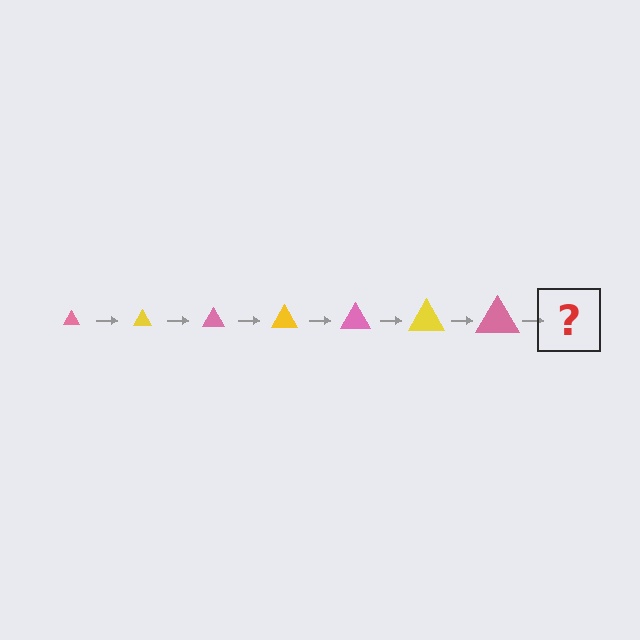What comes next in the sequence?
The next element should be a yellow triangle, larger than the previous one.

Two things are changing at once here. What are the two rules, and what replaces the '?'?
The two rules are that the triangle grows larger each step and the color cycles through pink and yellow. The '?' should be a yellow triangle, larger than the previous one.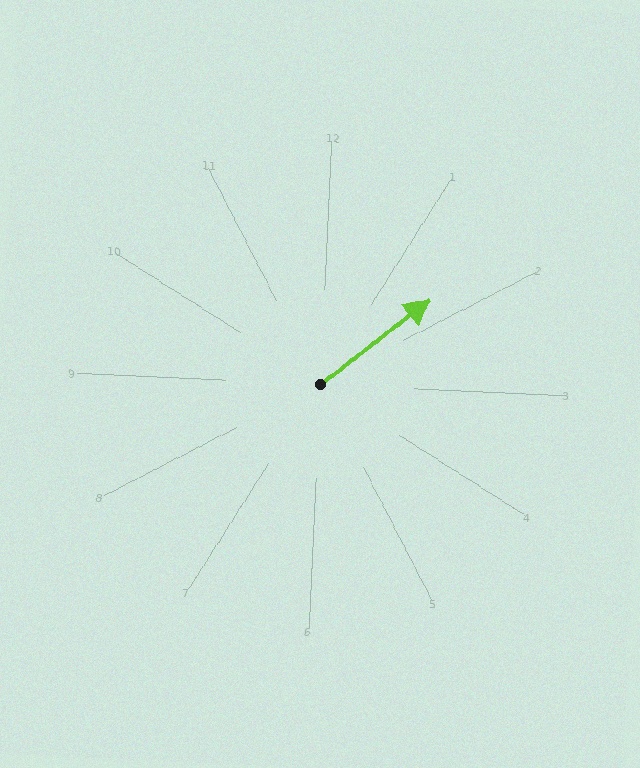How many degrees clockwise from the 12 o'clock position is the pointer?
Approximately 50 degrees.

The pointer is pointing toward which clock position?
Roughly 2 o'clock.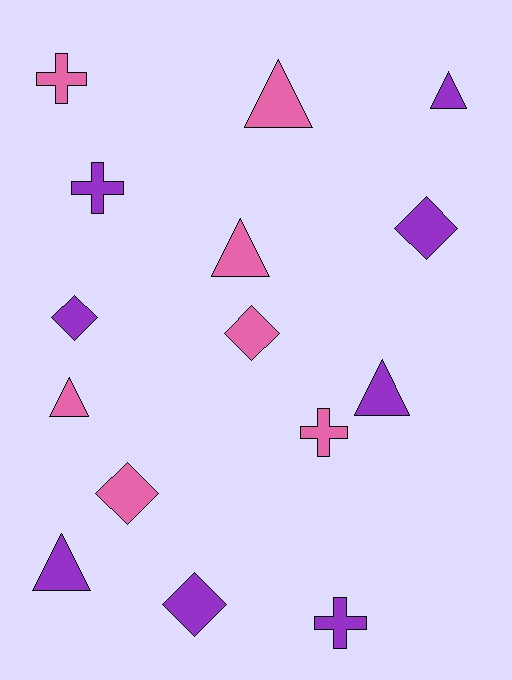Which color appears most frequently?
Purple, with 8 objects.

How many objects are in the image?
There are 15 objects.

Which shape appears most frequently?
Triangle, with 6 objects.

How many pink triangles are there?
There are 3 pink triangles.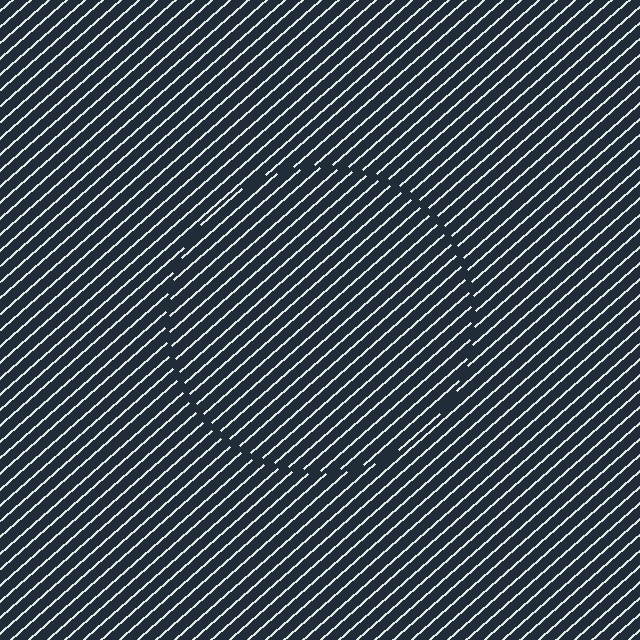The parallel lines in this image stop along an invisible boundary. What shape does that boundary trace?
An illusory circle. The interior of the shape contains the same grating, shifted by half a period — the contour is defined by the phase discontinuity where line-ends from the inner and outer gratings abut.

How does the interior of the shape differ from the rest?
The interior of the shape contains the same grating, shifted by half a period — the contour is defined by the phase discontinuity where line-ends from the inner and outer gratings abut.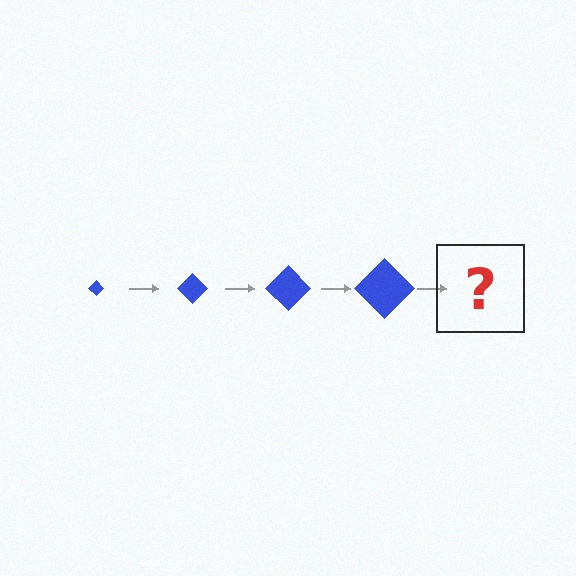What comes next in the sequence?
The next element should be a blue diamond, larger than the previous one.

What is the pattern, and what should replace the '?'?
The pattern is that the diamond gets progressively larger each step. The '?' should be a blue diamond, larger than the previous one.